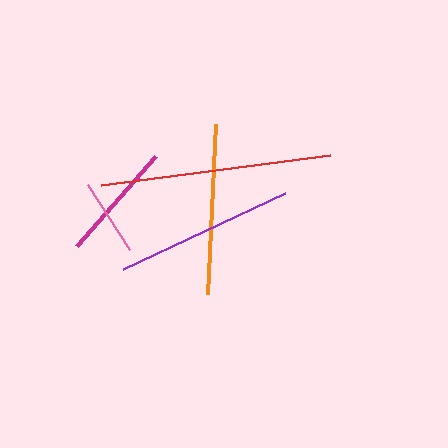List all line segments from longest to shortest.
From longest to shortest: red, purple, orange, magenta, pink.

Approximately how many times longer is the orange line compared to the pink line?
The orange line is approximately 2.2 times the length of the pink line.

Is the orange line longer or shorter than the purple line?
The purple line is longer than the orange line.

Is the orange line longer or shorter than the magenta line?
The orange line is longer than the magenta line.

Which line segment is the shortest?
The pink line is the shortest at approximately 77 pixels.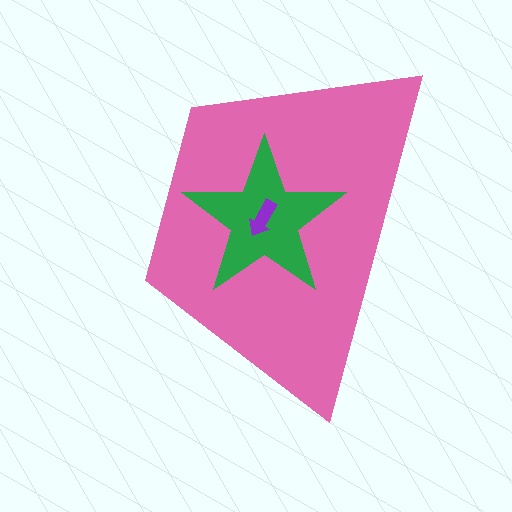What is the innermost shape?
The purple arrow.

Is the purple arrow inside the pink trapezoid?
Yes.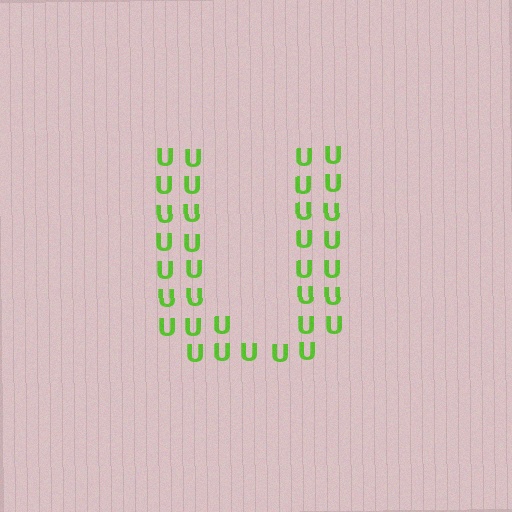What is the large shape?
The large shape is the letter U.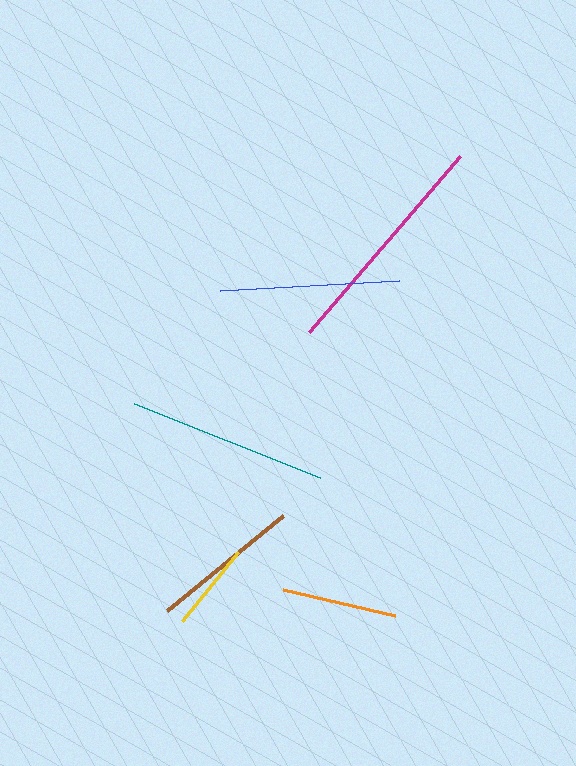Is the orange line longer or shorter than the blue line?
The blue line is longer than the orange line.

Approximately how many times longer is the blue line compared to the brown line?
The blue line is approximately 1.2 times the length of the brown line.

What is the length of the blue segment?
The blue segment is approximately 179 pixels long.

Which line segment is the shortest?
The yellow line is the shortest at approximately 89 pixels.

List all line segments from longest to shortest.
From longest to shortest: magenta, teal, blue, brown, orange, yellow.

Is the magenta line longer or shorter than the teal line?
The magenta line is longer than the teal line.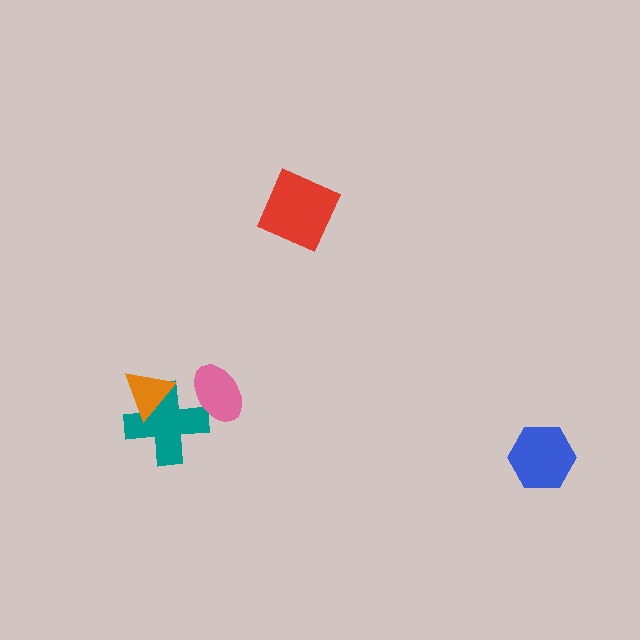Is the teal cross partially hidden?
Yes, it is partially covered by another shape.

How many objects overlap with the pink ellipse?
1 object overlaps with the pink ellipse.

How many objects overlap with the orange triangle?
1 object overlaps with the orange triangle.